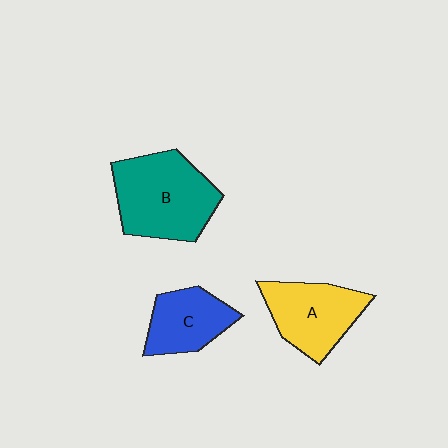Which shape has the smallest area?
Shape C (blue).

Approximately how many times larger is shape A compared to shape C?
Approximately 1.2 times.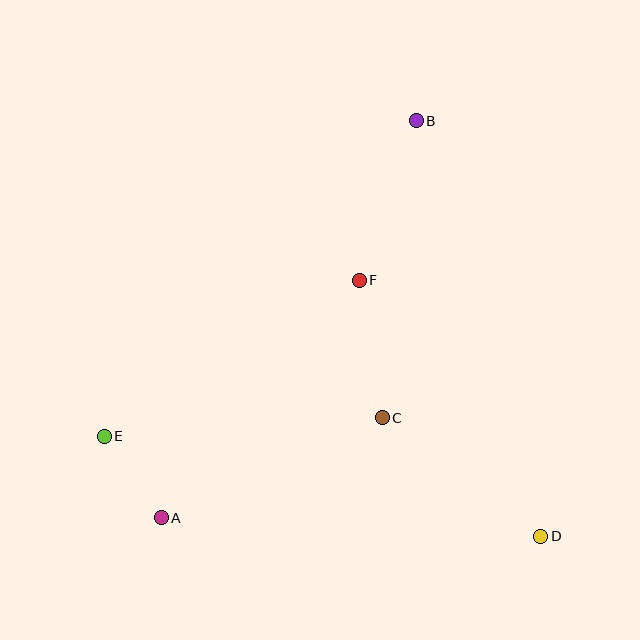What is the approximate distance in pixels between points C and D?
The distance between C and D is approximately 198 pixels.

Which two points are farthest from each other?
Points A and B are farthest from each other.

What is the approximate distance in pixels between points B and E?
The distance between B and E is approximately 444 pixels.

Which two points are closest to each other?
Points A and E are closest to each other.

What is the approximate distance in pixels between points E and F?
The distance between E and F is approximately 299 pixels.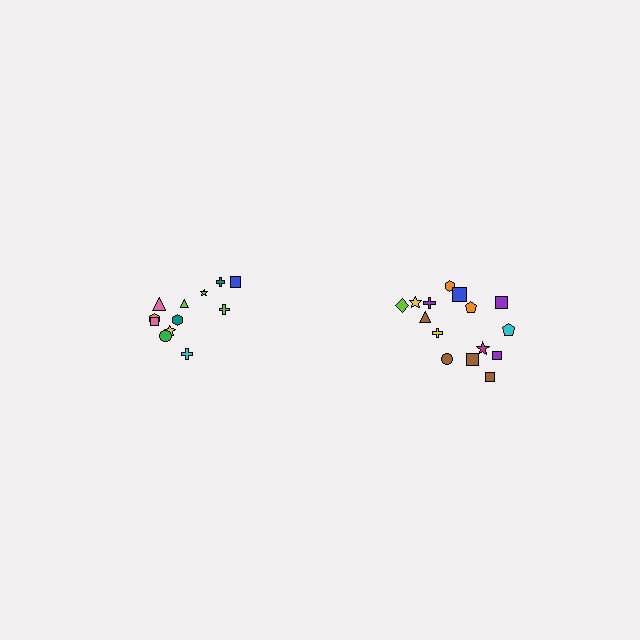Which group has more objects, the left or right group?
The right group.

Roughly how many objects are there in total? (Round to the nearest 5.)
Roughly 25 objects in total.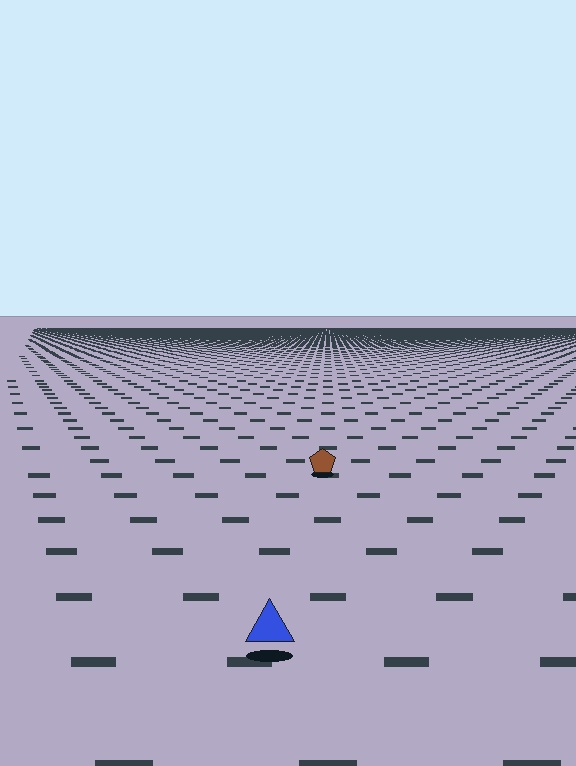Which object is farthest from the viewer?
The brown pentagon is farthest from the viewer. It appears smaller and the ground texture around it is denser.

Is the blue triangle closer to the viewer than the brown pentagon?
Yes. The blue triangle is closer — you can tell from the texture gradient: the ground texture is coarser near it.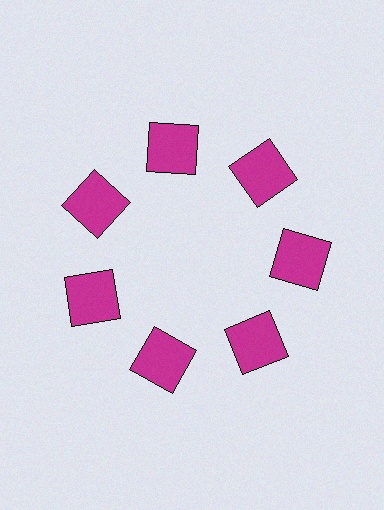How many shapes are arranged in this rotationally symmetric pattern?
There are 7 shapes, arranged in 7 groups of 1.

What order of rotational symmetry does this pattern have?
This pattern has 7-fold rotational symmetry.